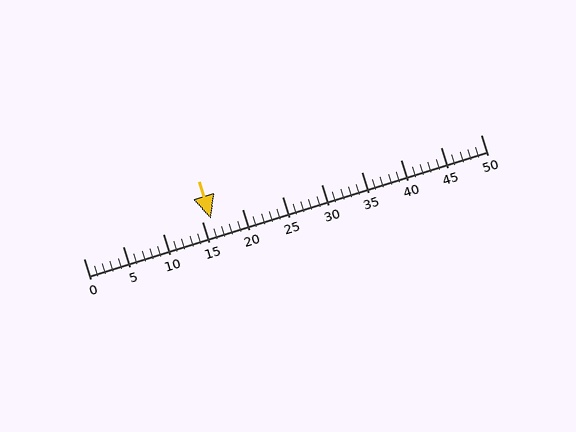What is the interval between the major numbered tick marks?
The major tick marks are spaced 5 units apart.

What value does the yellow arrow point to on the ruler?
The yellow arrow points to approximately 16.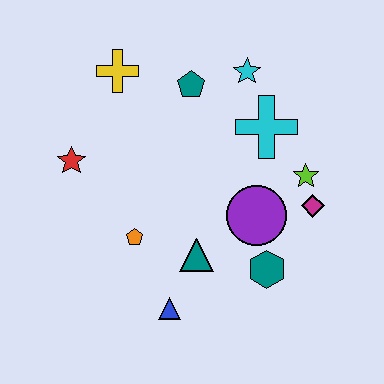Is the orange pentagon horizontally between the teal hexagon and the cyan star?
No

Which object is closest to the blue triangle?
The teal triangle is closest to the blue triangle.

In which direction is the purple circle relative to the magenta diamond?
The purple circle is to the left of the magenta diamond.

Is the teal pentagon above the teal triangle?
Yes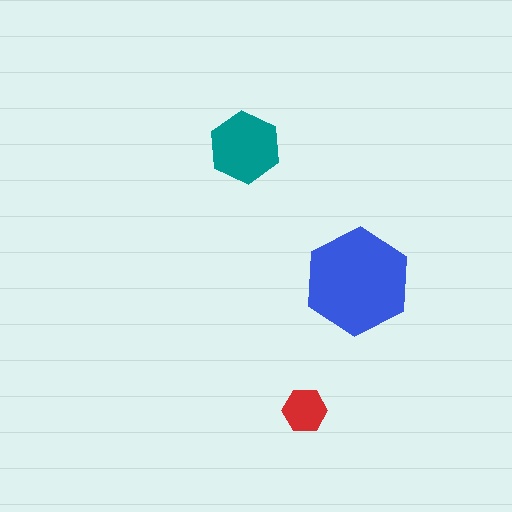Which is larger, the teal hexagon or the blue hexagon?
The blue one.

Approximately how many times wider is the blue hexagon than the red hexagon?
About 2.5 times wider.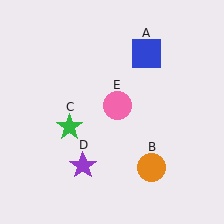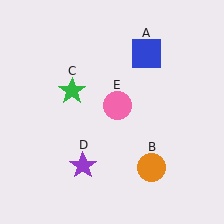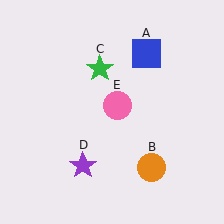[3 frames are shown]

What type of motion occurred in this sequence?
The green star (object C) rotated clockwise around the center of the scene.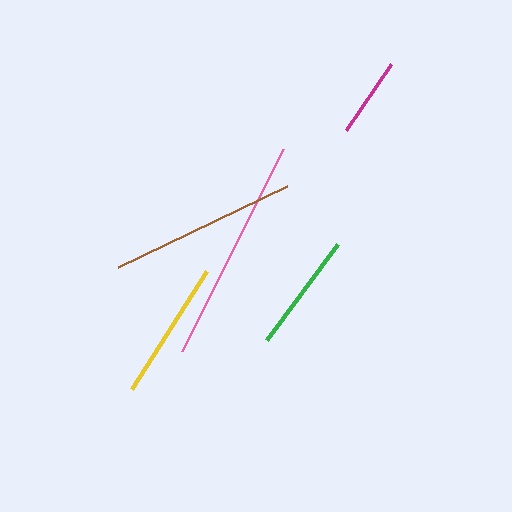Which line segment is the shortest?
The magenta line is the shortest at approximately 79 pixels.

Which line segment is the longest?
The pink line is the longest at approximately 226 pixels.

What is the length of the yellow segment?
The yellow segment is approximately 140 pixels long.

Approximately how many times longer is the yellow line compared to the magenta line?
The yellow line is approximately 1.8 times the length of the magenta line.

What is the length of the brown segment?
The brown segment is approximately 187 pixels long.